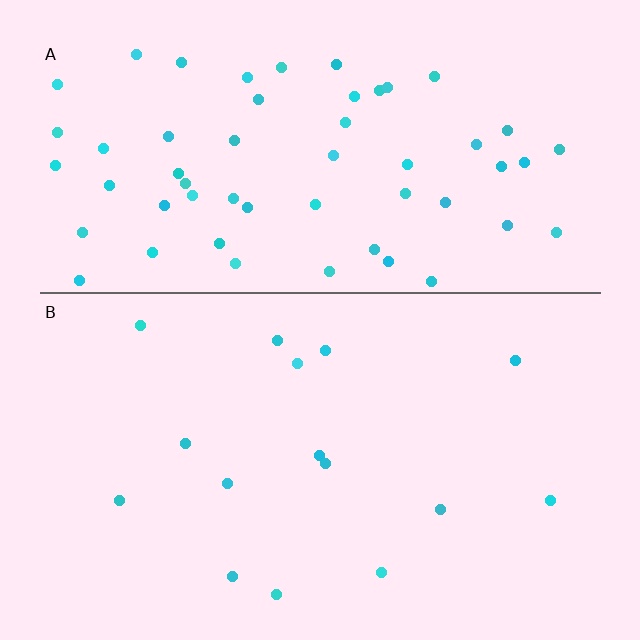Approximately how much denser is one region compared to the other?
Approximately 3.7× — region A over region B.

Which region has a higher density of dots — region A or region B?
A (the top).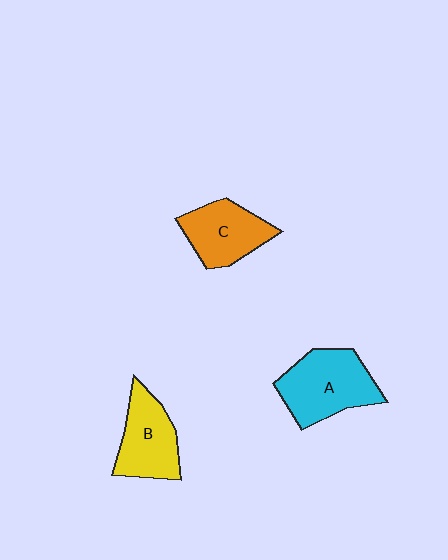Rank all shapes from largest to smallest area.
From largest to smallest: A (cyan), B (yellow), C (orange).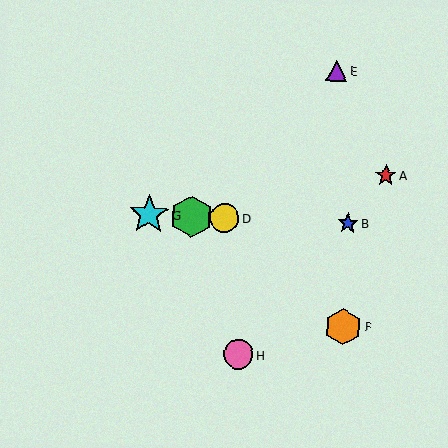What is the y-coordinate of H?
Object H is at y≈354.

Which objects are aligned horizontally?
Objects B, C, D, G are aligned horizontally.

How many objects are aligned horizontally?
4 objects (B, C, D, G) are aligned horizontally.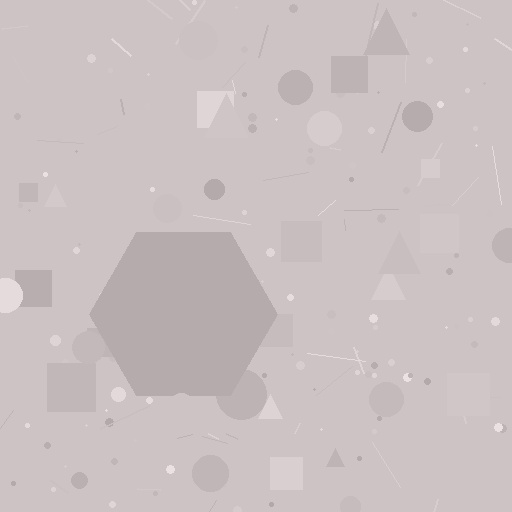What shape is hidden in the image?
A hexagon is hidden in the image.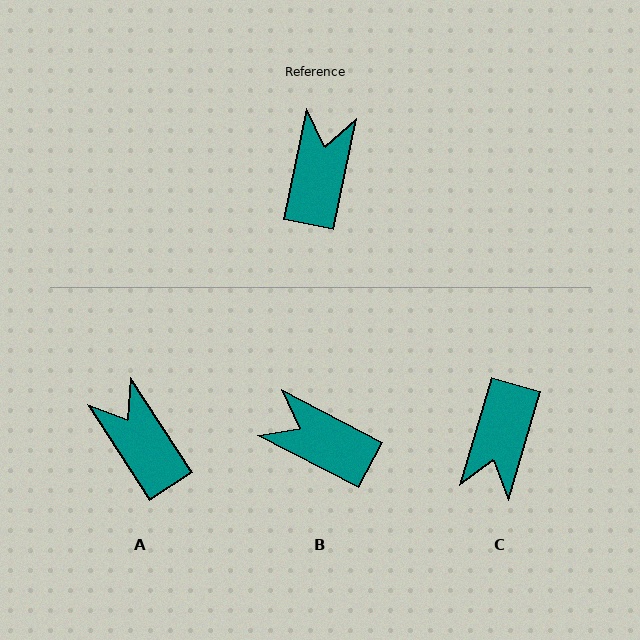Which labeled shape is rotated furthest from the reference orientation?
C, about 175 degrees away.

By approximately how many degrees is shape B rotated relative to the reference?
Approximately 74 degrees counter-clockwise.